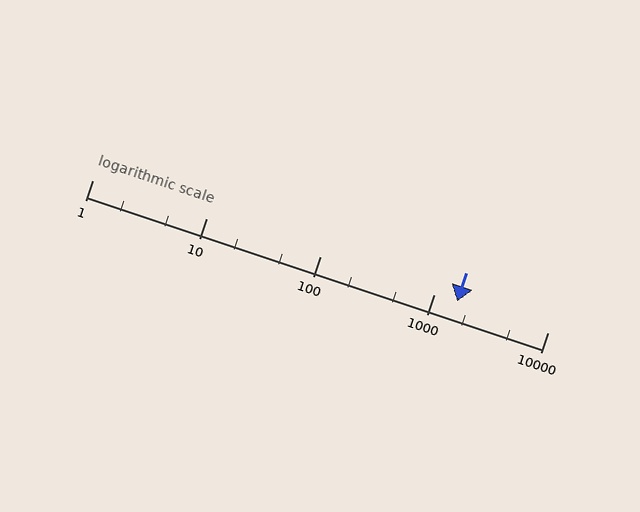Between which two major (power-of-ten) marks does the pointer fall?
The pointer is between 1000 and 10000.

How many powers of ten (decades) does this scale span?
The scale spans 4 decades, from 1 to 10000.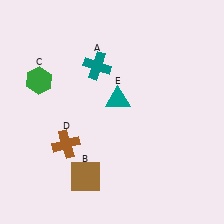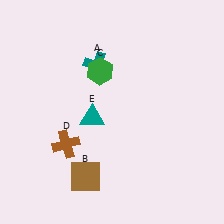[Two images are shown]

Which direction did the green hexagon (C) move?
The green hexagon (C) moved right.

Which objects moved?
The objects that moved are: the green hexagon (C), the teal triangle (E).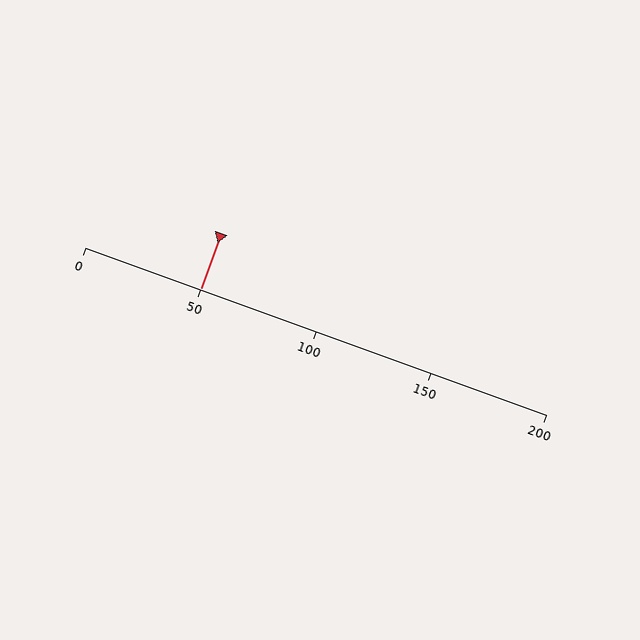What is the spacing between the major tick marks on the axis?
The major ticks are spaced 50 apart.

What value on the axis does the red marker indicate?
The marker indicates approximately 50.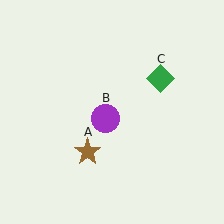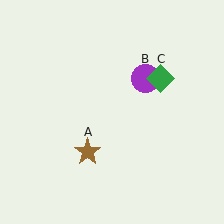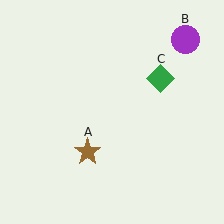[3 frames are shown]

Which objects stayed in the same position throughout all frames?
Brown star (object A) and green diamond (object C) remained stationary.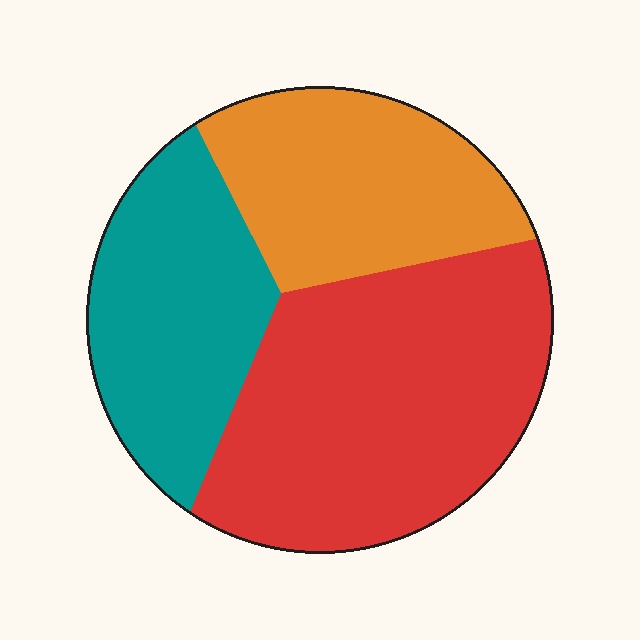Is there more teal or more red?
Red.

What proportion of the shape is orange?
Orange takes up about one quarter (1/4) of the shape.